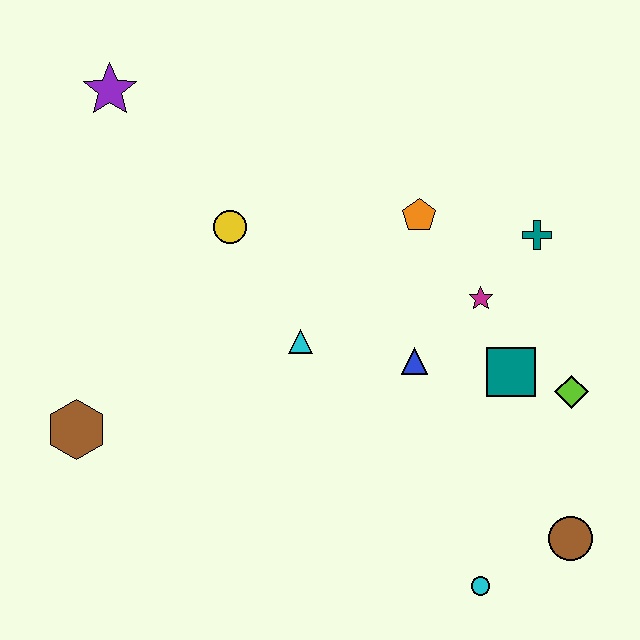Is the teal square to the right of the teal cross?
No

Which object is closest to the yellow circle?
The cyan triangle is closest to the yellow circle.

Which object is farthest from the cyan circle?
The purple star is farthest from the cyan circle.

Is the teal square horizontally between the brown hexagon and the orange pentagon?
No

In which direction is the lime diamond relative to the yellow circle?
The lime diamond is to the right of the yellow circle.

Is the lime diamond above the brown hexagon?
Yes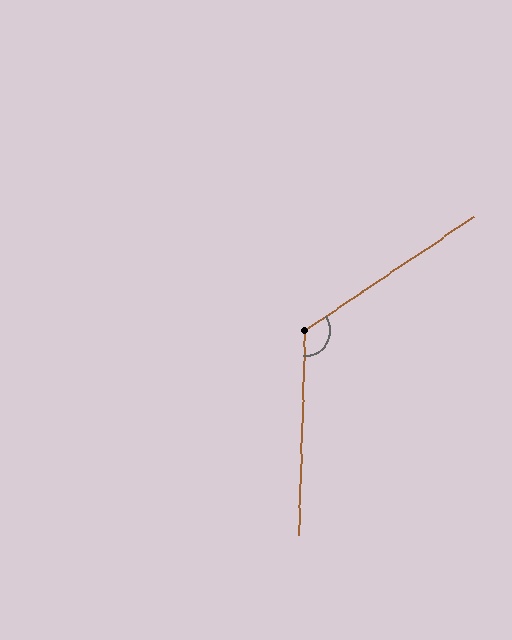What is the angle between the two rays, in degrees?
Approximately 126 degrees.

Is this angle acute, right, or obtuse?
It is obtuse.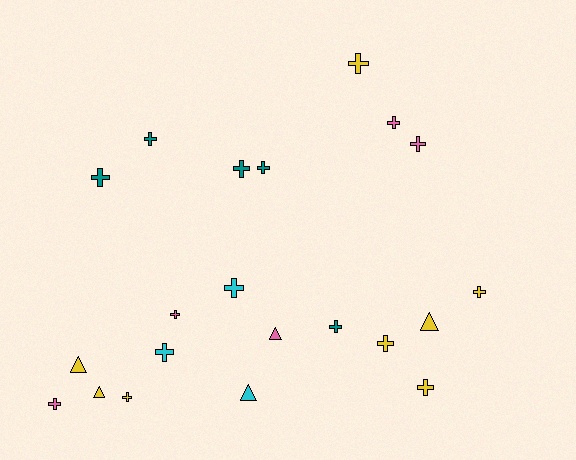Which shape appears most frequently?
Cross, with 16 objects.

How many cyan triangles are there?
There is 1 cyan triangle.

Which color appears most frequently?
Yellow, with 8 objects.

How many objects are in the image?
There are 21 objects.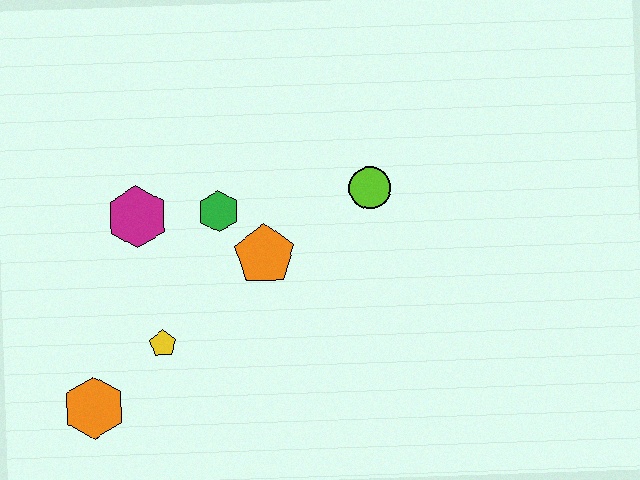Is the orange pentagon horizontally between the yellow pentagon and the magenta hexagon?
No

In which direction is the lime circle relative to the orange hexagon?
The lime circle is to the right of the orange hexagon.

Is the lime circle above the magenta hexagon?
Yes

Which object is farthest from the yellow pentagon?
The lime circle is farthest from the yellow pentagon.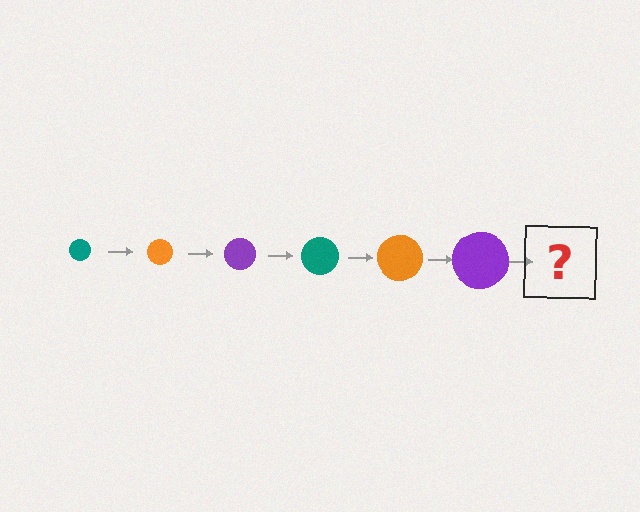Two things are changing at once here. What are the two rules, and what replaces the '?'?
The two rules are that the circle grows larger each step and the color cycles through teal, orange, and purple. The '?' should be a teal circle, larger than the previous one.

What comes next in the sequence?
The next element should be a teal circle, larger than the previous one.